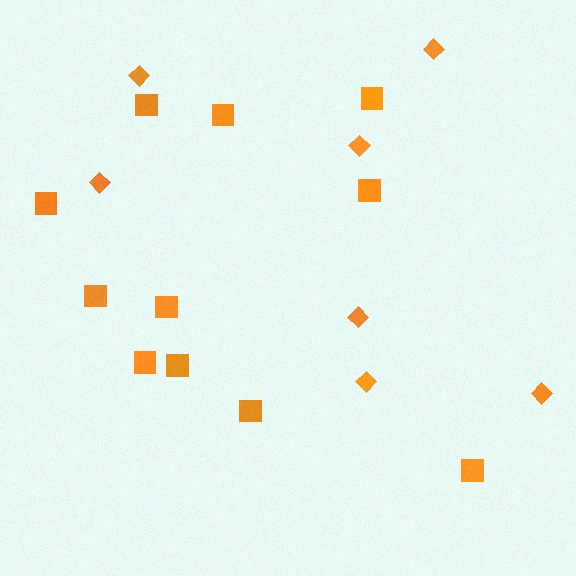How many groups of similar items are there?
There are 2 groups: one group of diamonds (7) and one group of squares (11).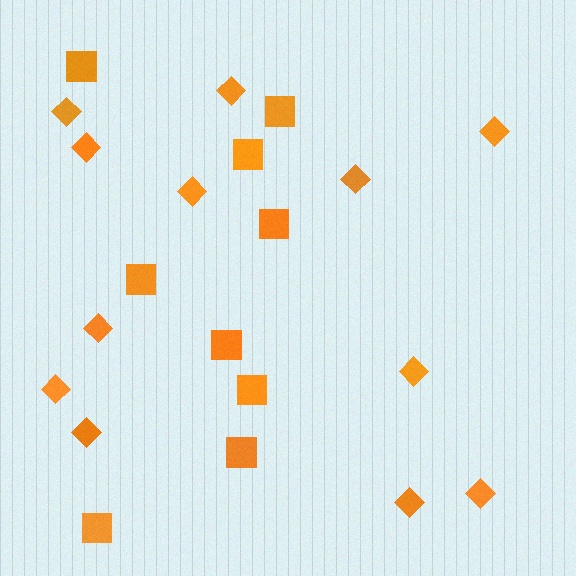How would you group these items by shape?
There are 2 groups: one group of squares (9) and one group of diamonds (12).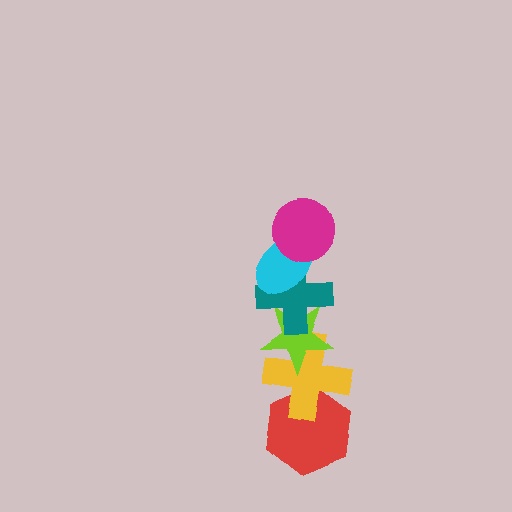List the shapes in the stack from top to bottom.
From top to bottom: the magenta circle, the cyan ellipse, the teal cross, the lime star, the yellow cross, the red hexagon.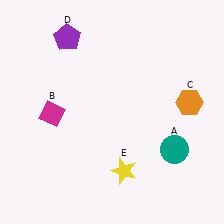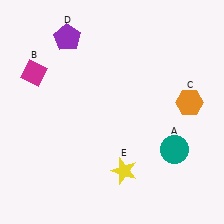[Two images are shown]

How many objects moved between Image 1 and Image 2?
1 object moved between the two images.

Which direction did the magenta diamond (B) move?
The magenta diamond (B) moved up.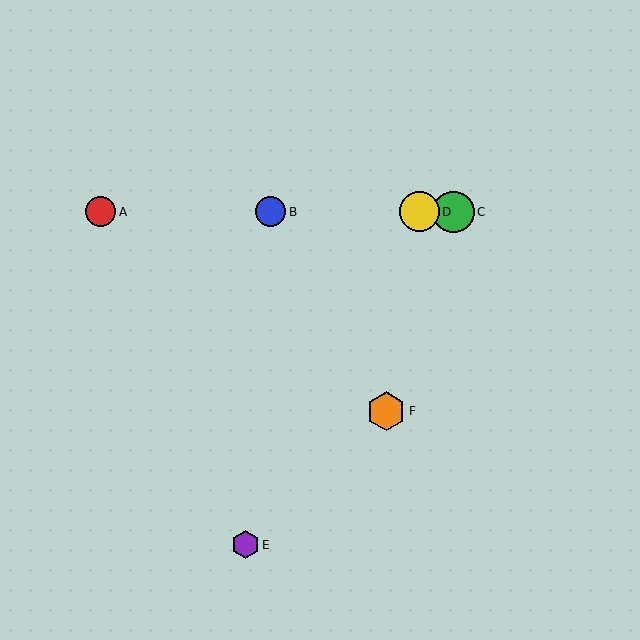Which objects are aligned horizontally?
Objects A, B, C, D are aligned horizontally.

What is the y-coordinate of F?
Object F is at y≈411.